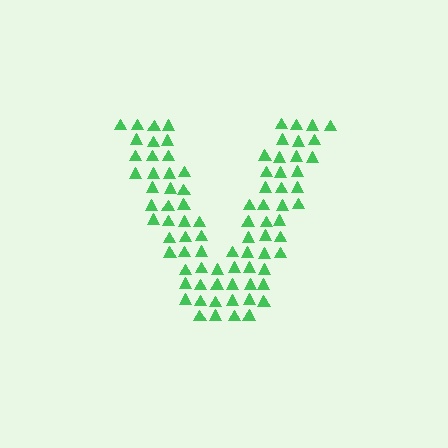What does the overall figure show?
The overall figure shows the letter V.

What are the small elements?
The small elements are triangles.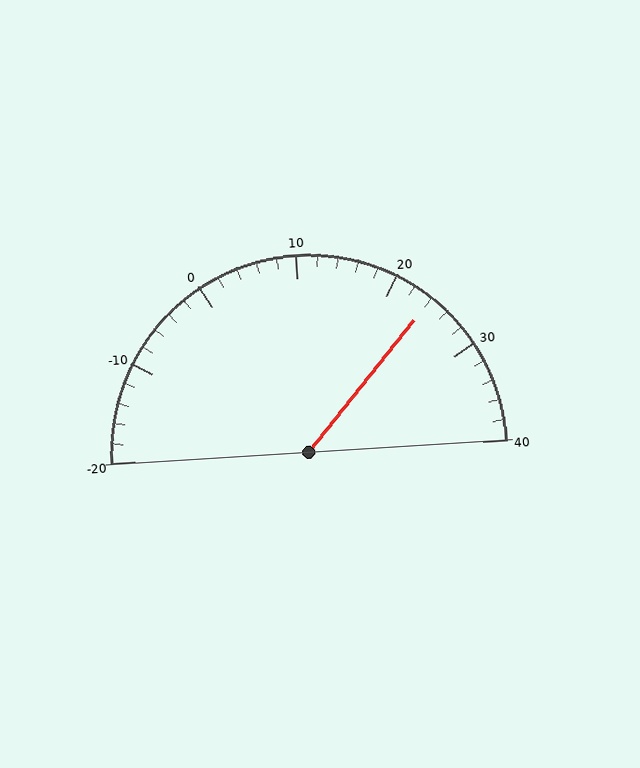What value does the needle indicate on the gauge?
The needle indicates approximately 24.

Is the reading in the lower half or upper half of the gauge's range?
The reading is in the upper half of the range (-20 to 40).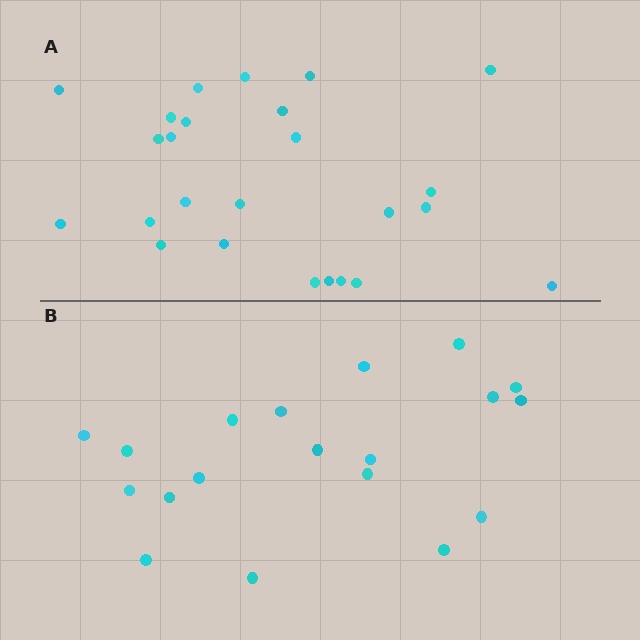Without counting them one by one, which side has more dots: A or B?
Region A (the top region) has more dots.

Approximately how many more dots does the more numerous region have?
Region A has about 6 more dots than region B.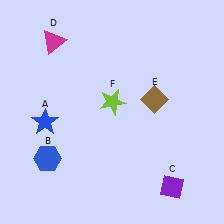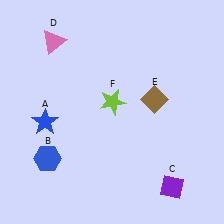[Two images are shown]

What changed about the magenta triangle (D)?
In Image 1, D is magenta. In Image 2, it changed to pink.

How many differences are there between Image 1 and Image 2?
There is 1 difference between the two images.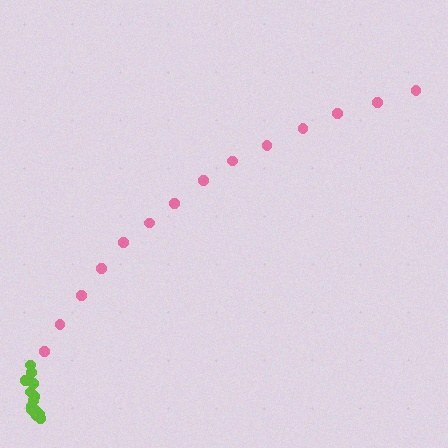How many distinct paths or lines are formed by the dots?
There are 2 distinct paths.